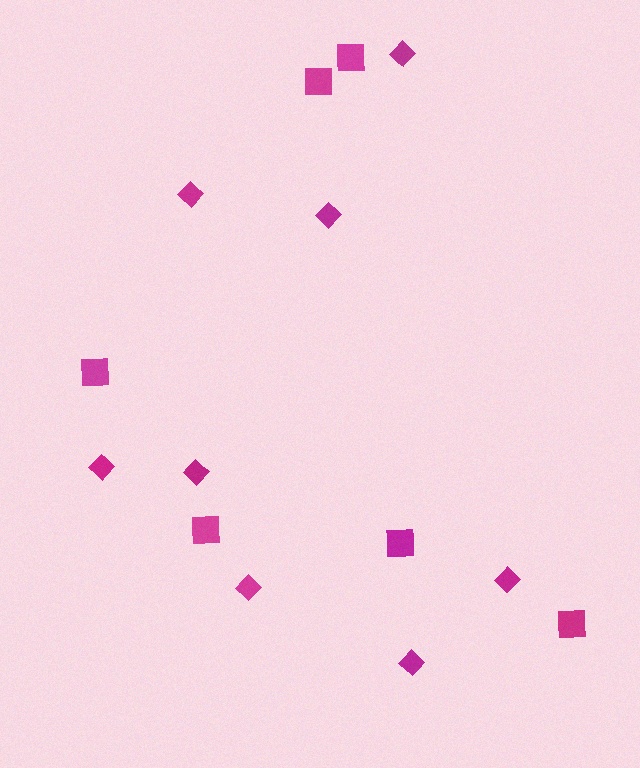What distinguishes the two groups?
There are 2 groups: one group of diamonds (8) and one group of squares (6).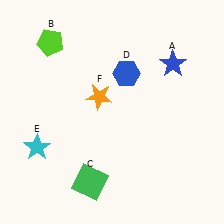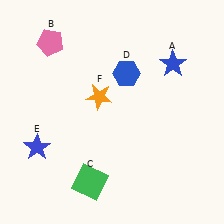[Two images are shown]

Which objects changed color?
B changed from lime to pink. E changed from cyan to blue.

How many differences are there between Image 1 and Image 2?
There are 2 differences between the two images.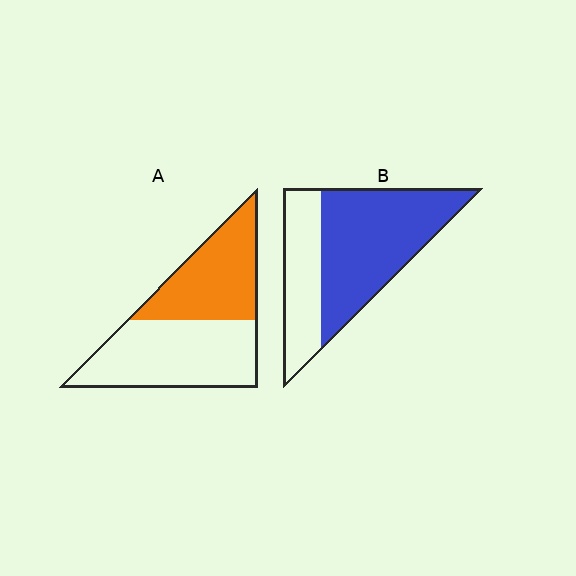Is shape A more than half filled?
No.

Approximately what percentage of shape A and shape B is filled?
A is approximately 45% and B is approximately 65%.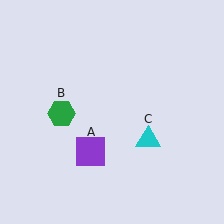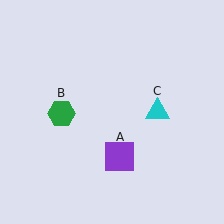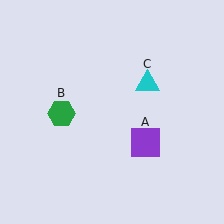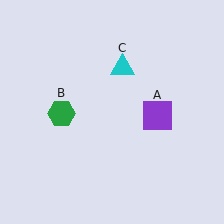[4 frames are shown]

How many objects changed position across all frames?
2 objects changed position: purple square (object A), cyan triangle (object C).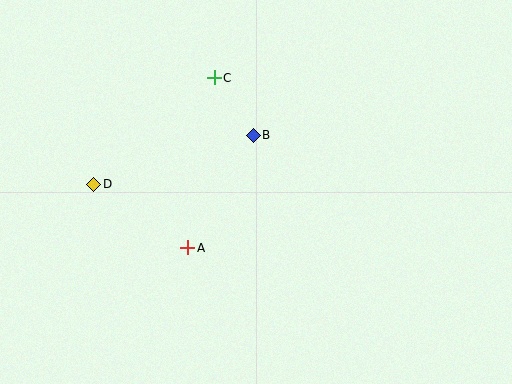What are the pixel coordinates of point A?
Point A is at (188, 248).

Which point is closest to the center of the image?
Point B at (253, 135) is closest to the center.